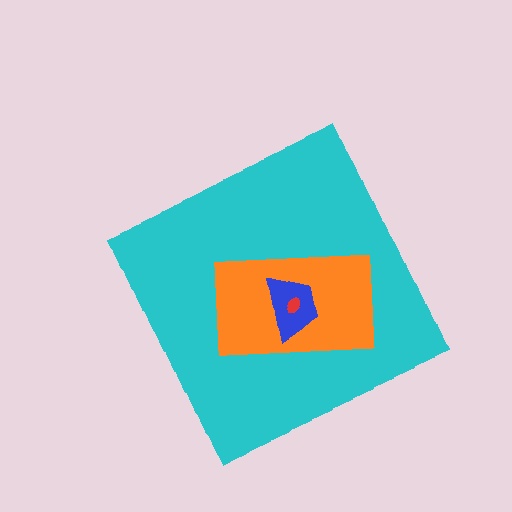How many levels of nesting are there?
4.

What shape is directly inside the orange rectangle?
The blue trapezoid.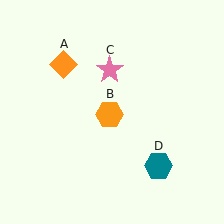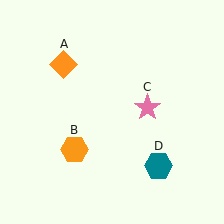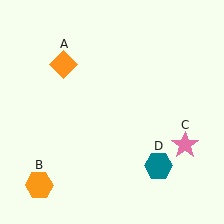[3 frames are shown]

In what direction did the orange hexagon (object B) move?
The orange hexagon (object B) moved down and to the left.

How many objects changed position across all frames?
2 objects changed position: orange hexagon (object B), pink star (object C).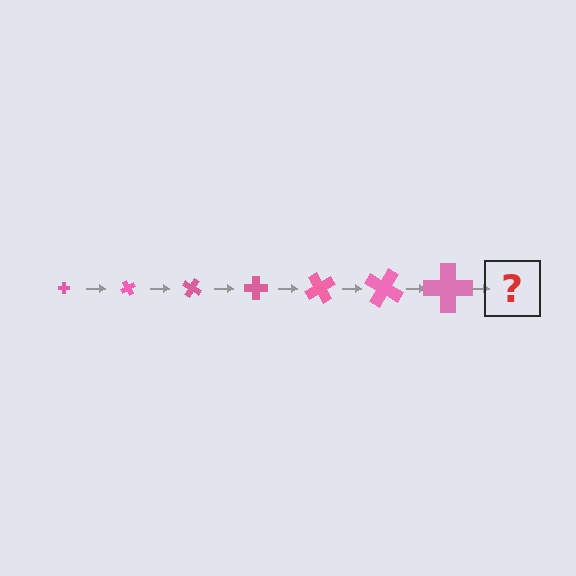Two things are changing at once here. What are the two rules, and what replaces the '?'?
The two rules are that the cross grows larger each step and it rotates 60 degrees each step. The '?' should be a cross, larger than the previous one and rotated 420 degrees from the start.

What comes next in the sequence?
The next element should be a cross, larger than the previous one and rotated 420 degrees from the start.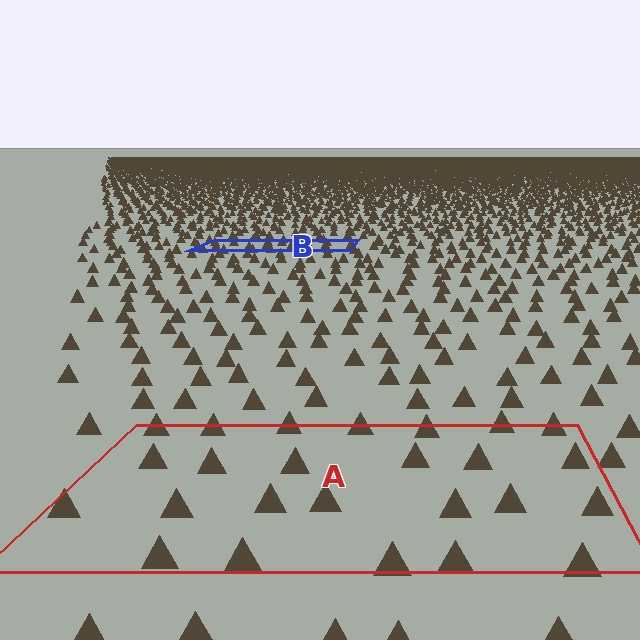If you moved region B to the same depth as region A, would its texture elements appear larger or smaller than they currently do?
They would appear larger. At a closer depth, the same texture elements are projected at a bigger on-screen size.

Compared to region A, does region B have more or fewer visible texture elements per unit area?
Region B has more texture elements per unit area — they are packed more densely because it is farther away.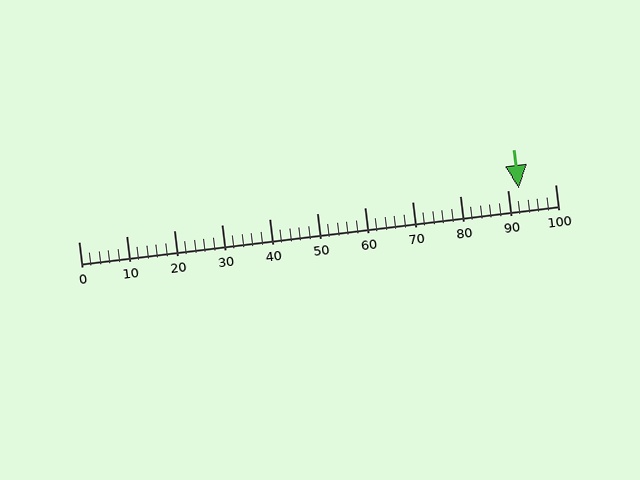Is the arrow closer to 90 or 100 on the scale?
The arrow is closer to 90.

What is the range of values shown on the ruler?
The ruler shows values from 0 to 100.